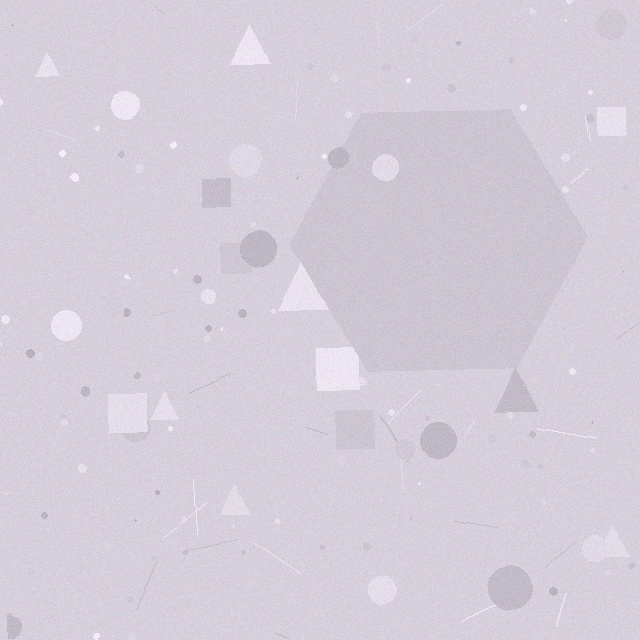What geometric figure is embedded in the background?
A hexagon is embedded in the background.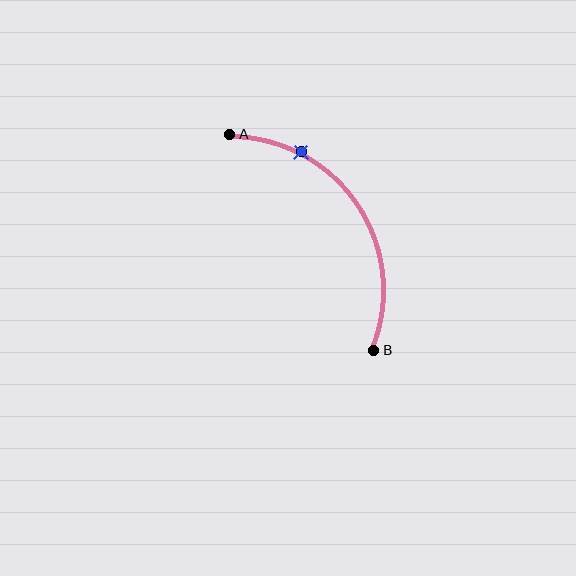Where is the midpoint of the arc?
The arc midpoint is the point on the curve farthest from the straight line joining A and B. It sits above and to the right of that line.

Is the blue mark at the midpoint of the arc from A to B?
No. The blue mark lies on the arc but is closer to endpoint A. The arc midpoint would be at the point on the curve equidistant along the arc from both A and B.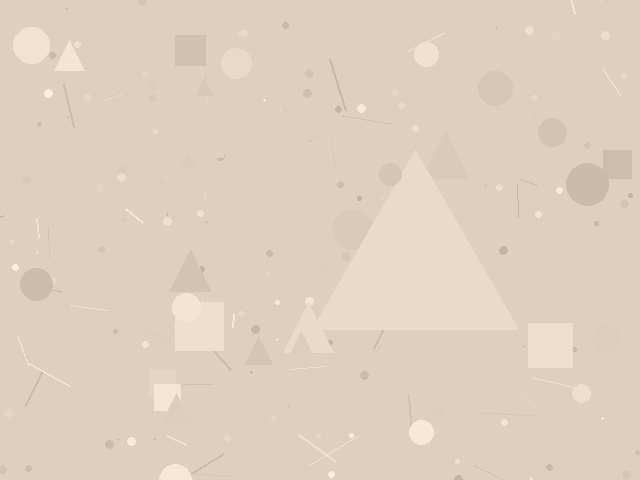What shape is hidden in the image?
A triangle is hidden in the image.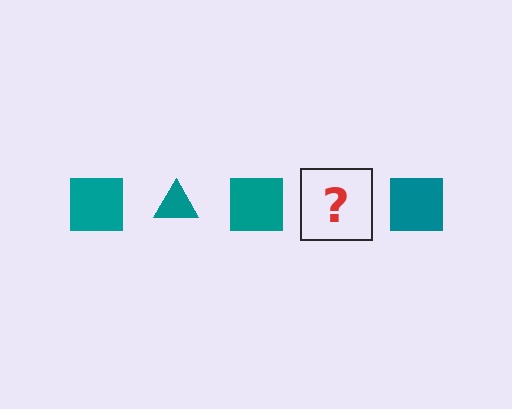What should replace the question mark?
The question mark should be replaced with a teal triangle.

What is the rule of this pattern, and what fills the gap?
The rule is that the pattern cycles through square, triangle shapes in teal. The gap should be filled with a teal triangle.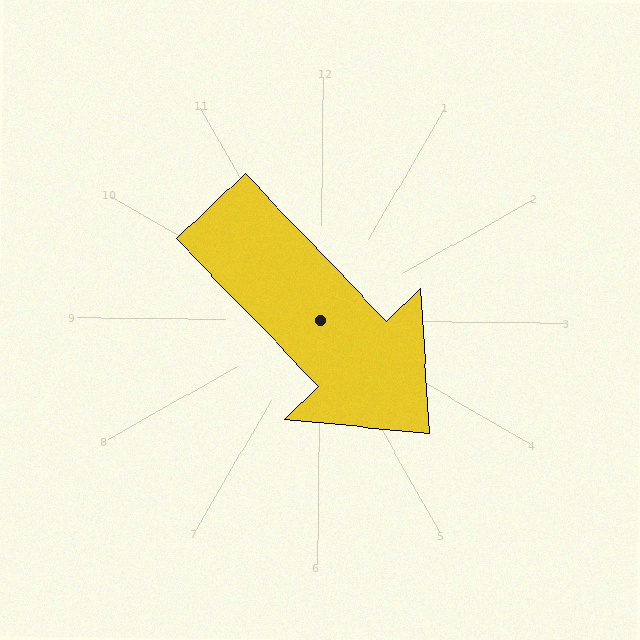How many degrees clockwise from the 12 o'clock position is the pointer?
Approximately 136 degrees.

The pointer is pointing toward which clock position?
Roughly 5 o'clock.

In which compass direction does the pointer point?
Southeast.